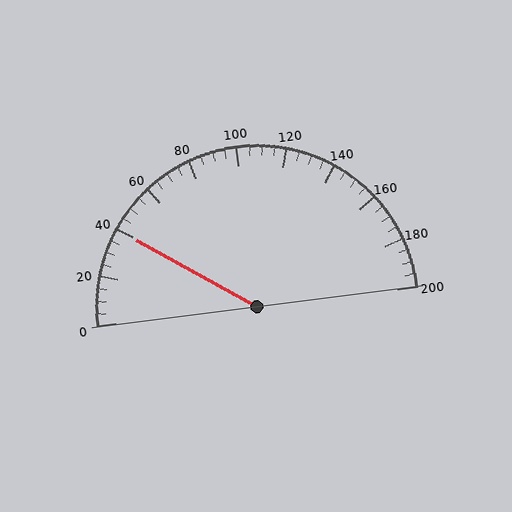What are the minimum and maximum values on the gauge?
The gauge ranges from 0 to 200.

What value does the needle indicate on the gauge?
The needle indicates approximately 40.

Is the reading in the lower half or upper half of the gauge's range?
The reading is in the lower half of the range (0 to 200).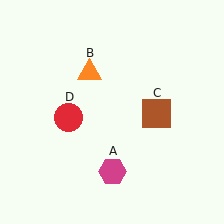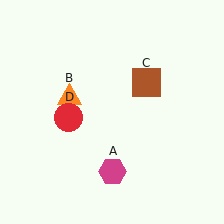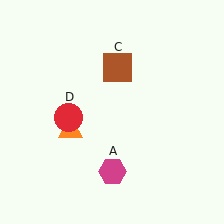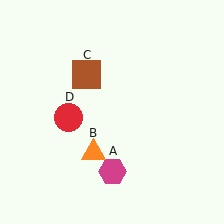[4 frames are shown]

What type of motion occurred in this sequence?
The orange triangle (object B), brown square (object C) rotated counterclockwise around the center of the scene.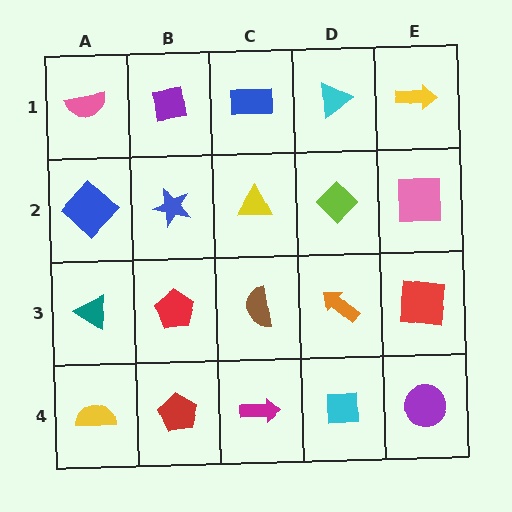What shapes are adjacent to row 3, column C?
A yellow triangle (row 2, column C), a magenta arrow (row 4, column C), a red pentagon (row 3, column B), an orange arrow (row 3, column D).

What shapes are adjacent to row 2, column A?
A pink semicircle (row 1, column A), a teal triangle (row 3, column A), a blue star (row 2, column B).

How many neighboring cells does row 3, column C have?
4.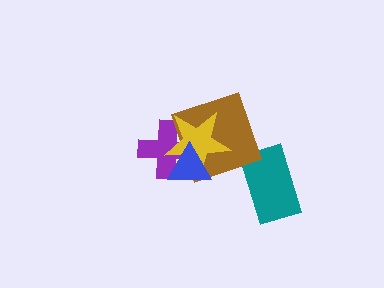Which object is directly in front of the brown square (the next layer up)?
The yellow star is directly in front of the brown square.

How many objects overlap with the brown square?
3 objects overlap with the brown square.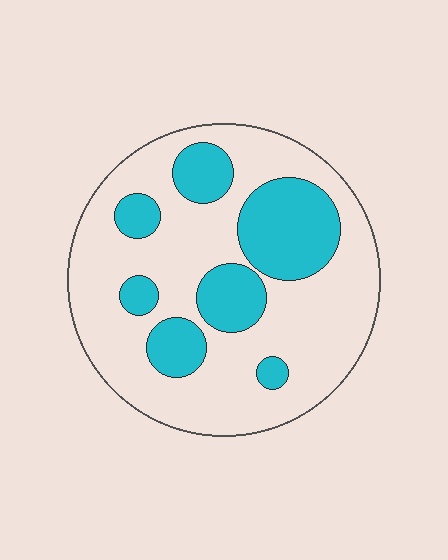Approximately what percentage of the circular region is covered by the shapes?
Approximately 30%.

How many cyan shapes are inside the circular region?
7.